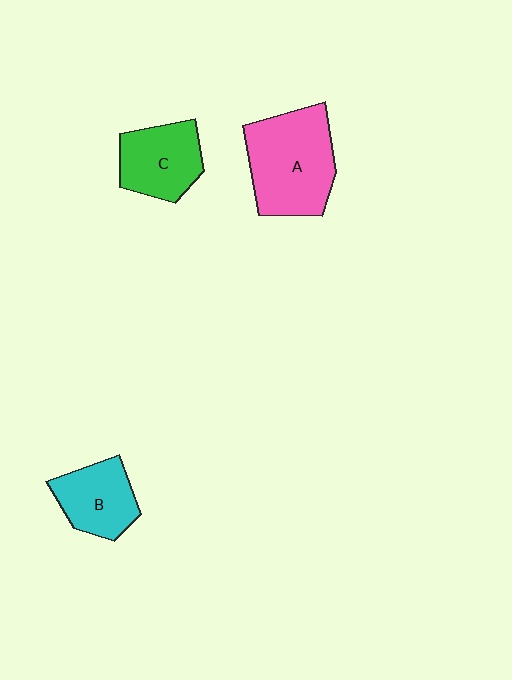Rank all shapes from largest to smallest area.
From largest to smallest: A (pink), C (green), B (cyan).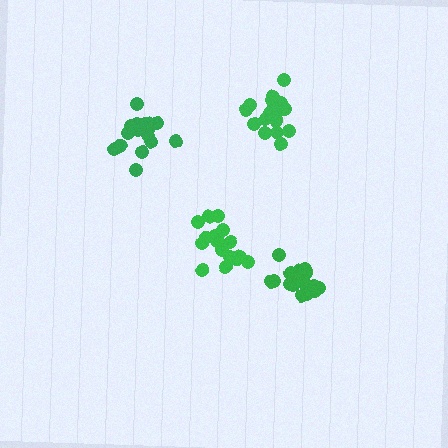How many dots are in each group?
Group 1: 17 dots, Group 2: 17 dots, Group 3: 16 dots, Group 4: 18 dots (68 total).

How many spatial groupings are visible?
There are 4 spatial groupings.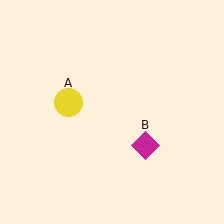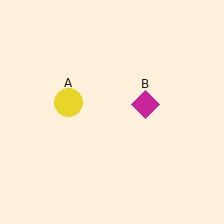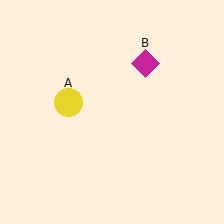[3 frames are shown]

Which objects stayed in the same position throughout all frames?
Yellow circle (object A) remained stationary.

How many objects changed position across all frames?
1 object changed position: magenta diamond (object B).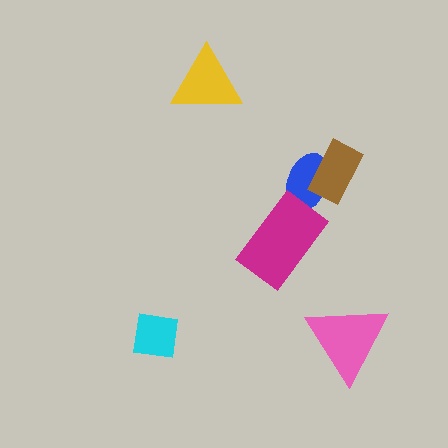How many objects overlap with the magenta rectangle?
1 object overlaps with the magenta rectangle.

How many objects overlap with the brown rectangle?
1 object overlaps with the brown rectangle.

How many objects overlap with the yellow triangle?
0 objects overlap with the yellow triangle.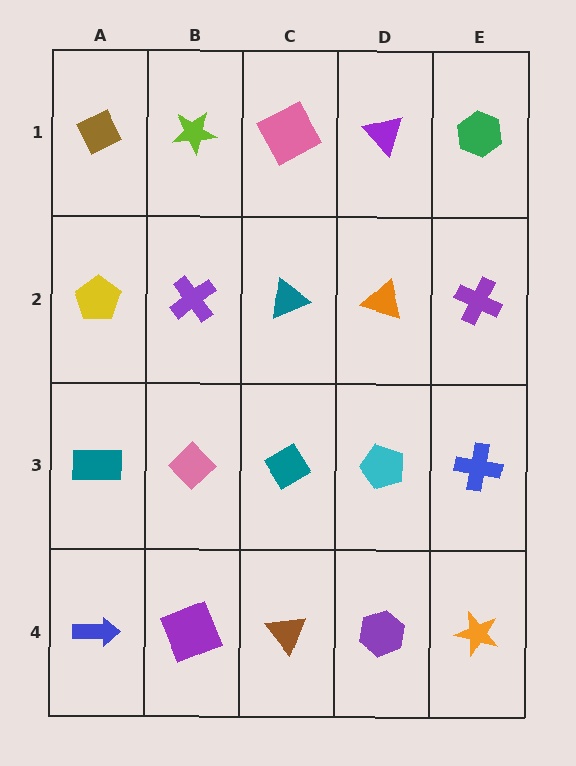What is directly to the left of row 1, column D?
A pink square.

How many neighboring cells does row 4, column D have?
3.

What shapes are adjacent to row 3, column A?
A yellow pentagon (row 2, column A), a blue arrow (row 4, column A), a pink diamond (row 3, column B).